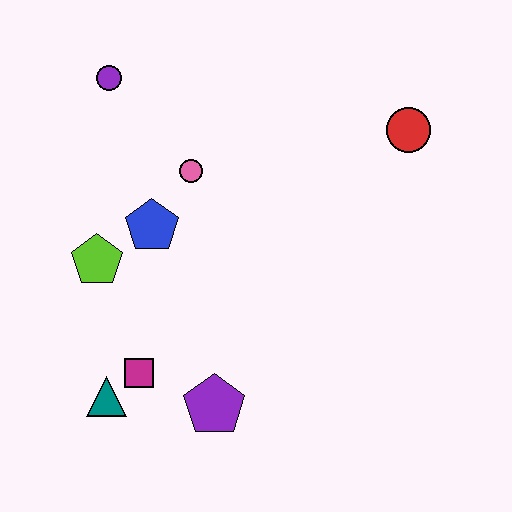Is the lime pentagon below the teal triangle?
No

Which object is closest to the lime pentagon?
The blue pentagon is closest to the lime pentagon.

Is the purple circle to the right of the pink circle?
No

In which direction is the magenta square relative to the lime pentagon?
The magenta square is below the lime pentagon.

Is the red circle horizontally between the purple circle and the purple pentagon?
No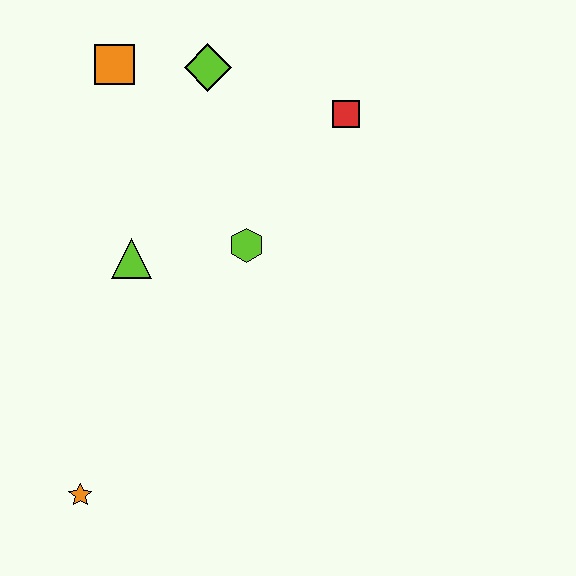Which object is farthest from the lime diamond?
The orange star is farthest from the lime diamond.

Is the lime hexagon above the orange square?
No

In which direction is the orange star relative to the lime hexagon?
The orange star is below the lime hexagon.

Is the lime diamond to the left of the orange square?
No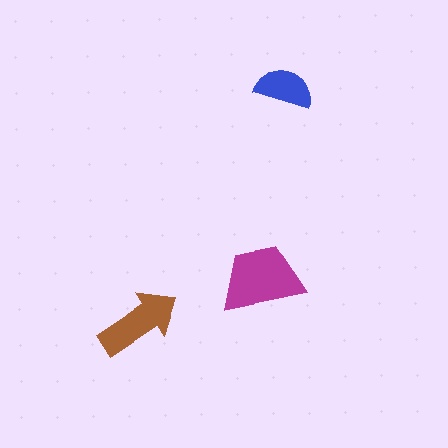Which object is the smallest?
The blue semicircle.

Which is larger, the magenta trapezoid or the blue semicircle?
The magenta trapezoid.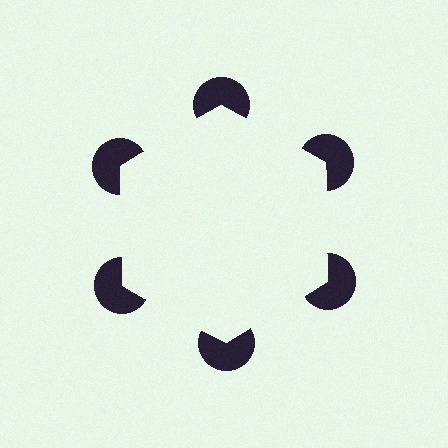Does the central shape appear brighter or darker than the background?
It typically appears slightly brighter than the background, even though no actual brightness change is drawn.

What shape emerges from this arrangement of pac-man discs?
An illusory hexagon — its edges are inferred from the aligned wedge cuts in the pac-man discs, not physically drawn.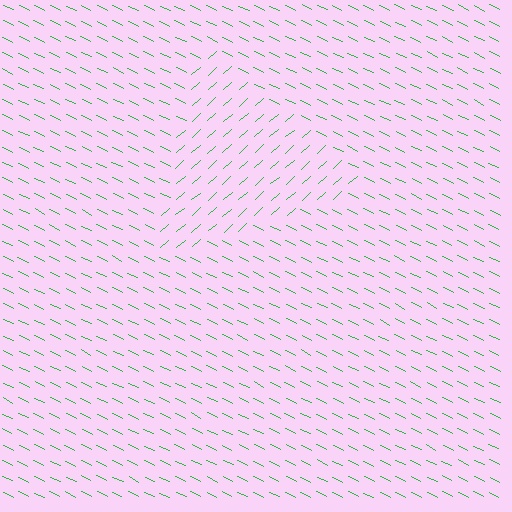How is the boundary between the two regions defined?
The boundary is defined purely by a change in line orientation (approximately 67 degrees difference). All lines are the same color and thickness.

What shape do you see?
I see a triangle.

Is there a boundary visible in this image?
Yes, there is a texture boundary formed by a change in line orientation.